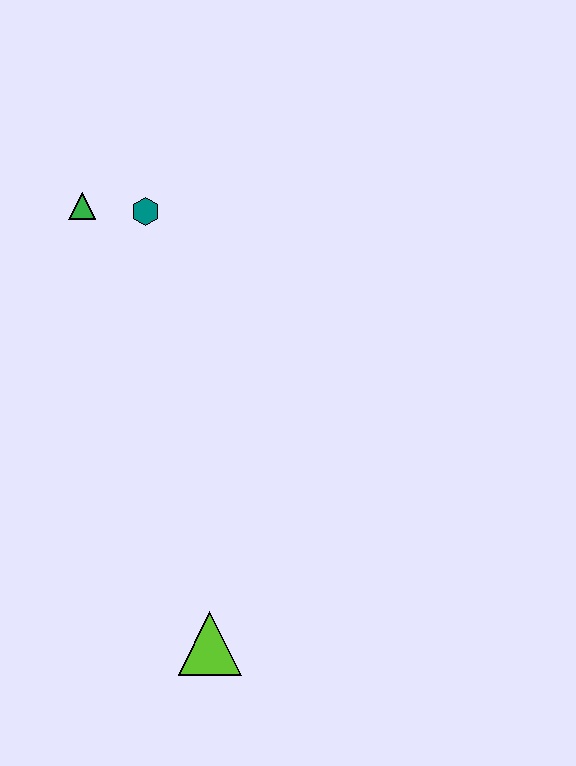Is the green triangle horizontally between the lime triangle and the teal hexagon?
No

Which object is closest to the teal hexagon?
The green triangle is closest to the teal hexagon.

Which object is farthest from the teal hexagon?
The lime triangle is farthest from the teal hexagon.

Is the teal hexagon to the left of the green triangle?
No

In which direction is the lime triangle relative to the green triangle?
The lime triangle is below the green triangle.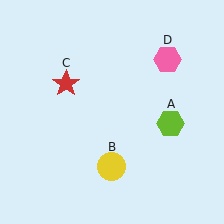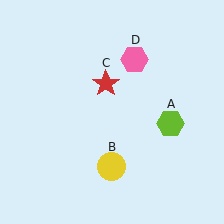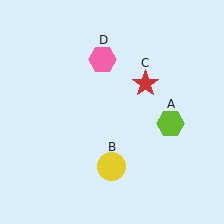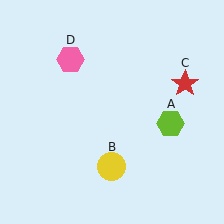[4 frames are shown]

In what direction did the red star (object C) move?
The red star (object C) moved right.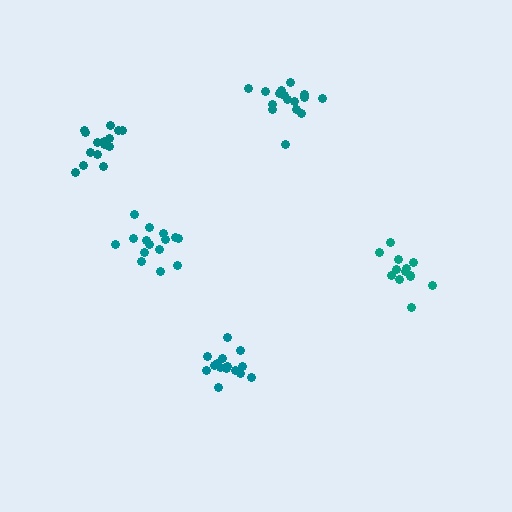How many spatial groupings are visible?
There are 5 spatial groupings.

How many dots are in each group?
Group 1: 15 dots, Group 2: 13 dots, Group 3: 15 dots, Group 4: 16 dots, Group 5: 15 dots (74 total).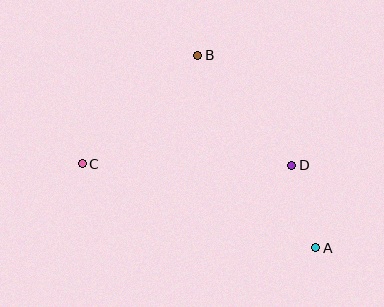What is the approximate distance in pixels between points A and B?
The distance between A and B is approximately 226 pixels.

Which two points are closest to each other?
Points A and D are closest to each other.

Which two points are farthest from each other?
Points A and C are farthest from each other.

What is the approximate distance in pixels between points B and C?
The distance between B and C is approximately 158 pixels.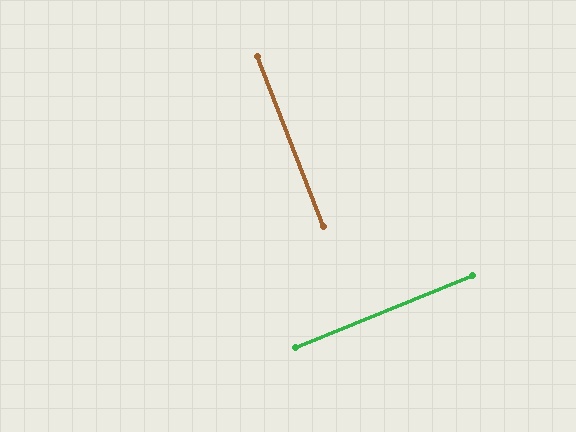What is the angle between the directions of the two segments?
Approximately 89 degrees.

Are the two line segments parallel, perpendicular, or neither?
Perpendicular — they meet at approximately 89°.